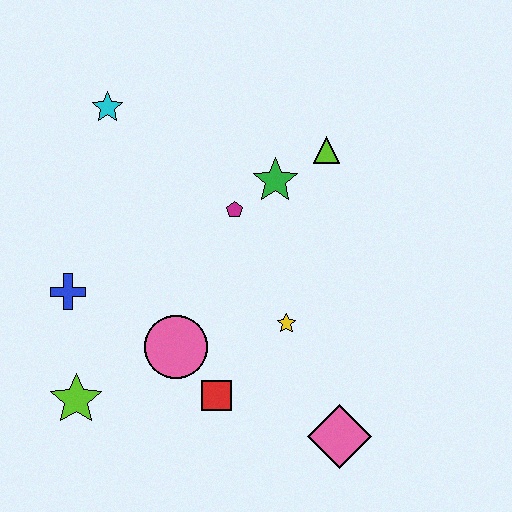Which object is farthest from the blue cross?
The pink diamond is farthest from the blue cross.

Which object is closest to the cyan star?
The magenta pentagon is closest to the cyan star.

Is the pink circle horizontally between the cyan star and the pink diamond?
Yes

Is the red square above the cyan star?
No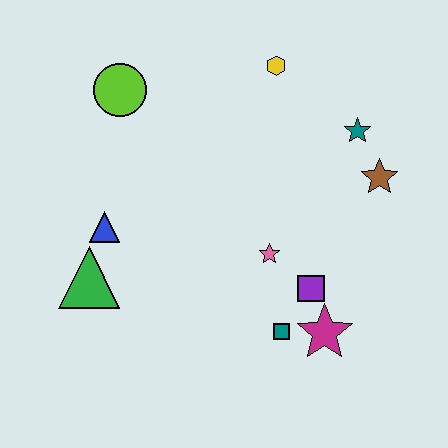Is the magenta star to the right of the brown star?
No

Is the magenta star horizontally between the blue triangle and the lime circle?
No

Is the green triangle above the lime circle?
No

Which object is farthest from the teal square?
The lime circle is farthest from the teal square.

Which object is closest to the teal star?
The brown star is closest to the teal star.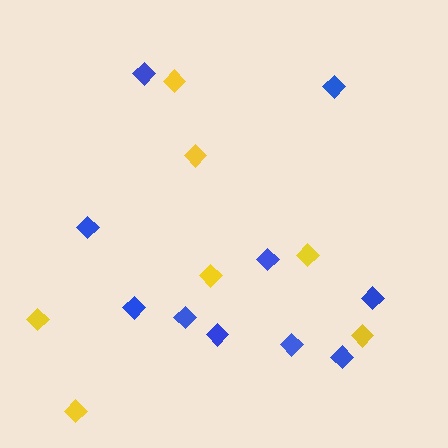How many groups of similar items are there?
There are 2 groups: one group of yellow diamonds (7) and one group of blue diamonds (10).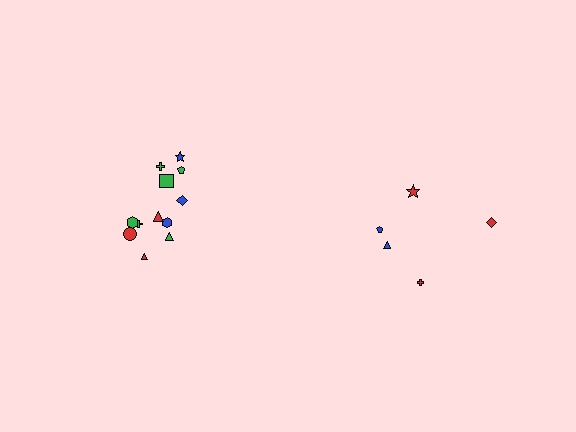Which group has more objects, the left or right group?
The left group.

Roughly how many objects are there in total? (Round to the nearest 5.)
Roughly 15 objects in total.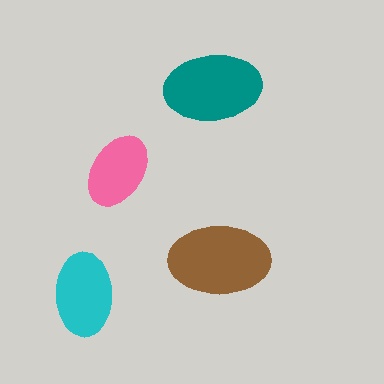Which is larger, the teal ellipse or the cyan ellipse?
The teal one.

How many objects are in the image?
There are 4 objects in the image.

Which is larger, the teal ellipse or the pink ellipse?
The teal one.